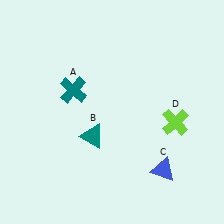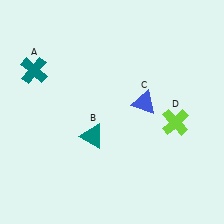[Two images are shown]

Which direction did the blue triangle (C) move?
The blue triangle (C) moved up.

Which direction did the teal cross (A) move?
The teal cross (A) moved left.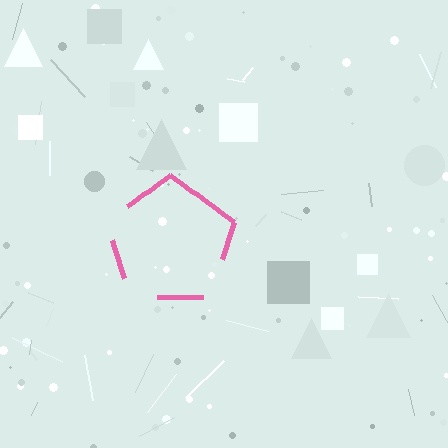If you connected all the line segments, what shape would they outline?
They would outline a pentagon.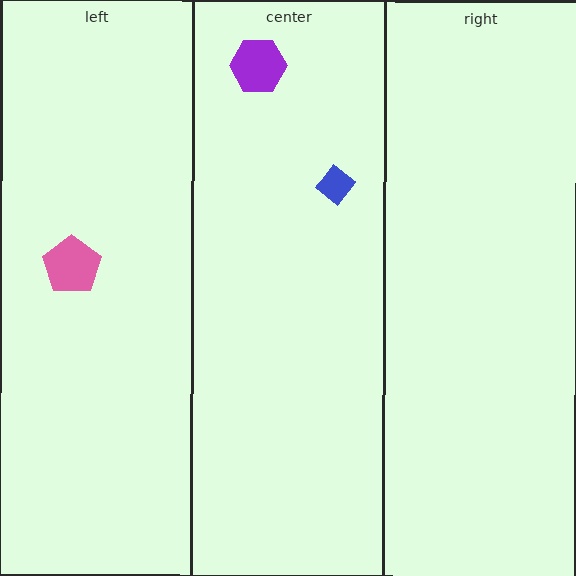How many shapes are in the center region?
2.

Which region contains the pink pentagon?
The left region.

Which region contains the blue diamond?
The center region.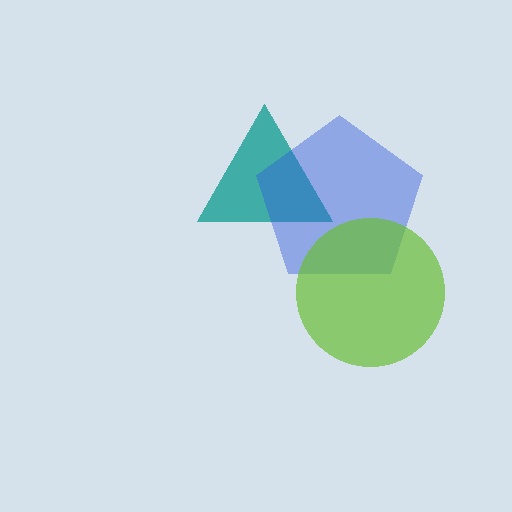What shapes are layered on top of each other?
The layered shapes are: a teal triangle, a blue pentagon, a lime circle.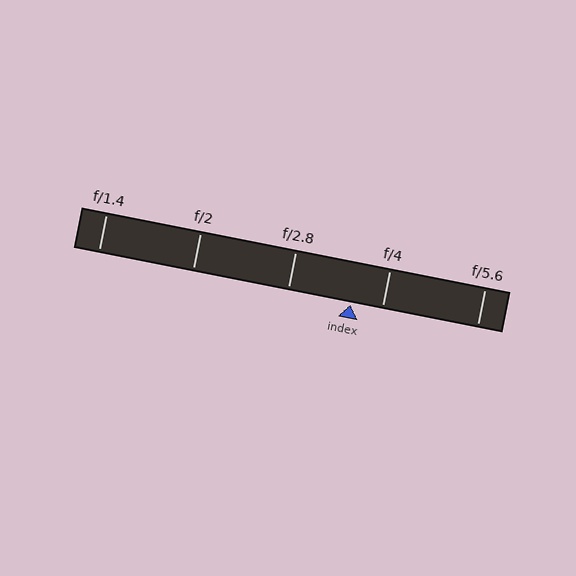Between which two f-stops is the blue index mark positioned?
The index mark is between f/2.8 and f/4.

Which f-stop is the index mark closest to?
The index mark is closest to f/4.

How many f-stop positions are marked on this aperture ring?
There are 5 f-stop positions marked.